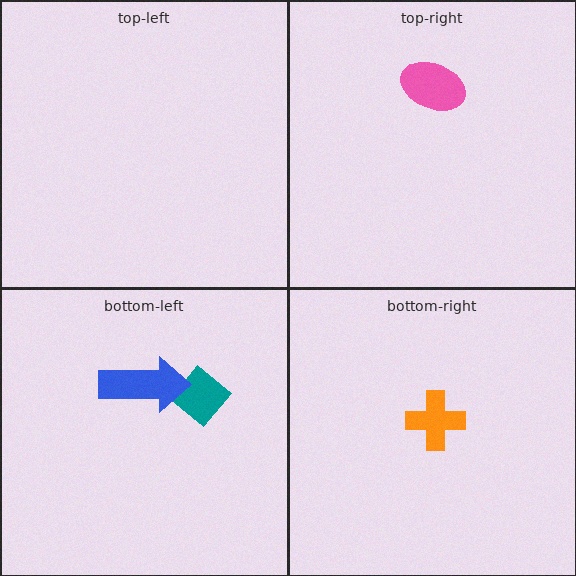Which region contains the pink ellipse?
The top-right region.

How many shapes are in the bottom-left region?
2.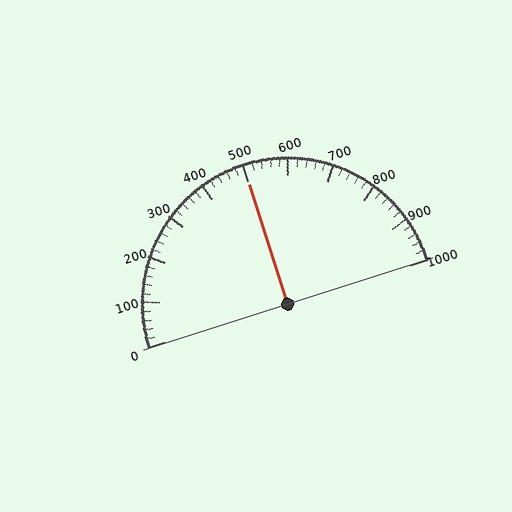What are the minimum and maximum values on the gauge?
The gauge ranges from 0 to 1000.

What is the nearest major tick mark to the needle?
The nearest major tick mark is 500.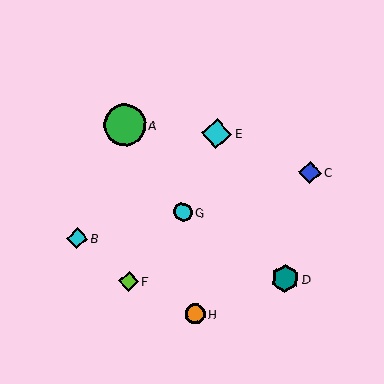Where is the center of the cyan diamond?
The center of the cyan diamond is at (217, 134).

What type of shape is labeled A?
Shape A is a green circle.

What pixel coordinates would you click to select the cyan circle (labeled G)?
Click at (183, 212) to select the cyan circle G.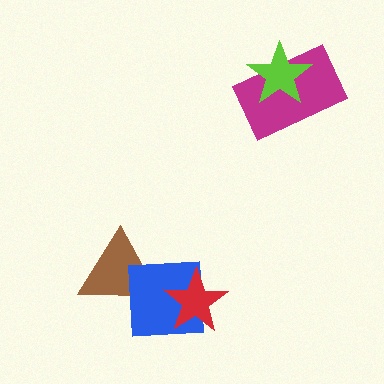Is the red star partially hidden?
No, no other shape covers it.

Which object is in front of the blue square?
The red star is in front of the blue square.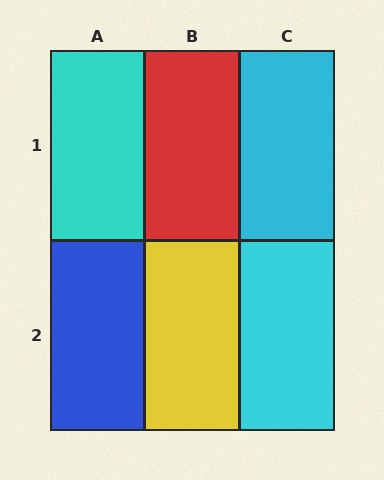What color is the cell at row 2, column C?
Cyan.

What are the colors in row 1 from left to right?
Cyan, red, cyan.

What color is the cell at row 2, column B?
Yellow.